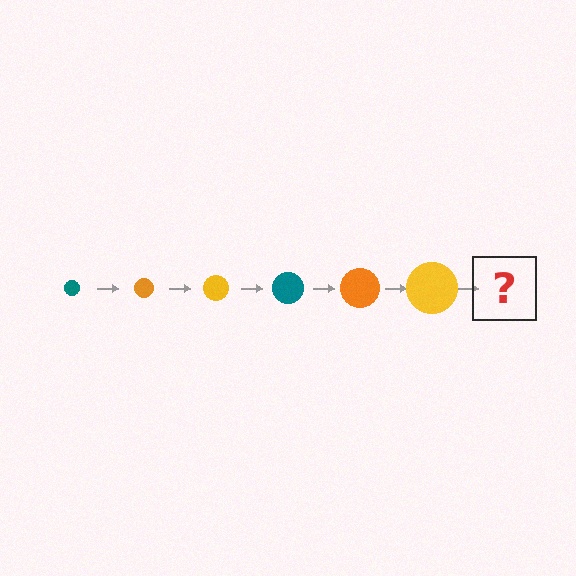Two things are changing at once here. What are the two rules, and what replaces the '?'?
The two rules are that the circle grows larger each step and the color cycles through teal, orange, and yellow. The '?' should be a teal circle, larger than the previous one.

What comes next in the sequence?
The next element should be a teal circle, larger than the previous one.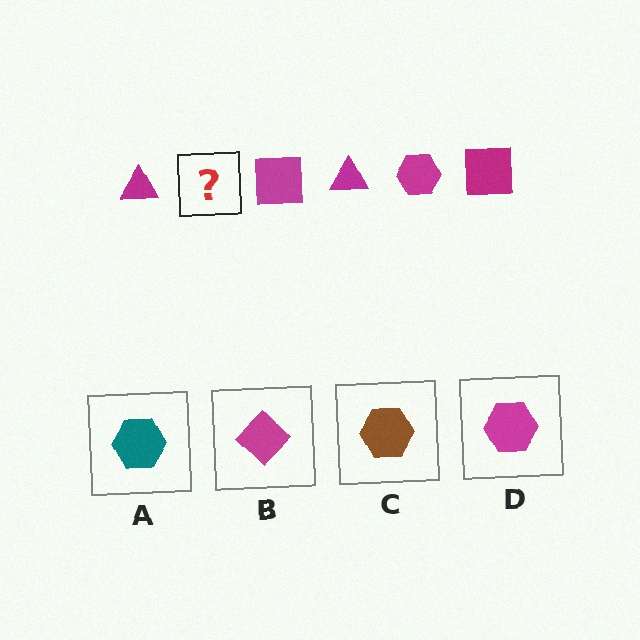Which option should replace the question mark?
Option D.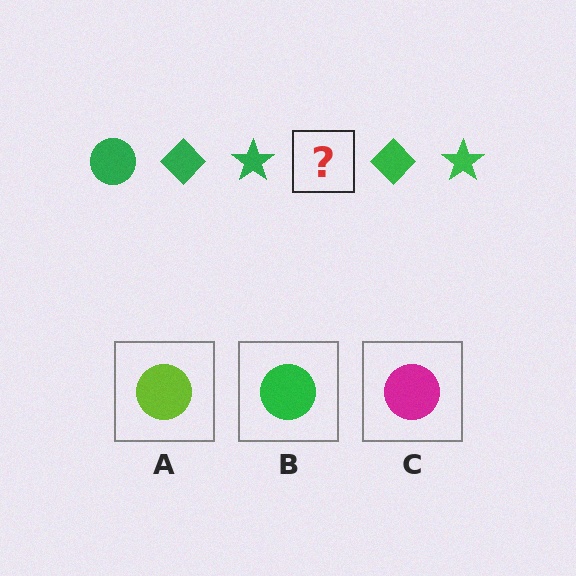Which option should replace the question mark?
Option B.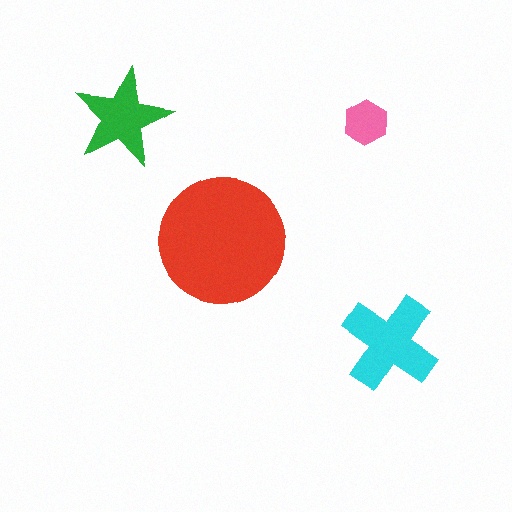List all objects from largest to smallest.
The red circle, the cyan cross, the green star, the pink hexagon.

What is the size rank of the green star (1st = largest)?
3rd.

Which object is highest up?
The pink hexagon is topmost.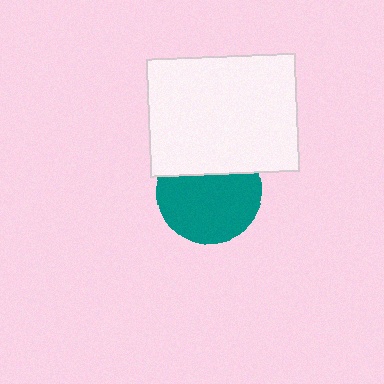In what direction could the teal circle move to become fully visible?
The teal circle could move down. That would shift it out from behind the white rectangle entirely.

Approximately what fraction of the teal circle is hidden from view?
Roughly 30% of the teal circle is hidden behind the white rectangle.